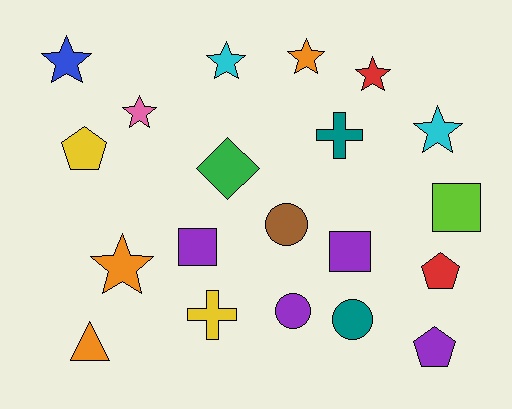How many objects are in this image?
There are 20 objects.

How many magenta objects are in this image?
There are no magenta objects.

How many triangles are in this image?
There is 1 triangle.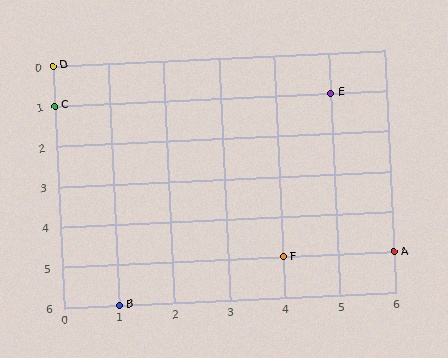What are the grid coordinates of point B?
Point B is at grid coordinates (1, 6).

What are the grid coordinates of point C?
Point C is at grid coordinates (0, 1).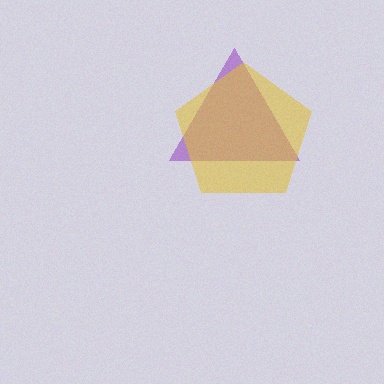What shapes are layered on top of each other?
The layered shapes are: a purple triangle, a yellow pentagon.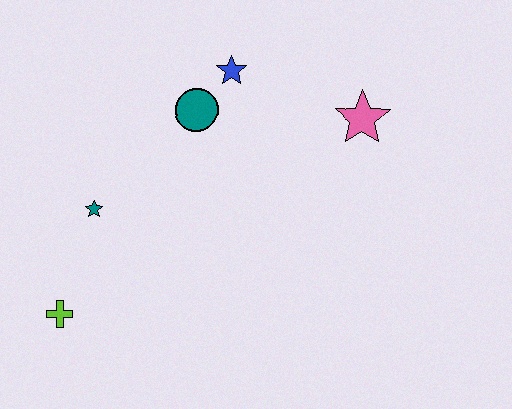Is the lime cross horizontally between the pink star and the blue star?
No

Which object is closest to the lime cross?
The teal star is closest to the lime cross.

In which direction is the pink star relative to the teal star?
The pink star is to the right of the teal star.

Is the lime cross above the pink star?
No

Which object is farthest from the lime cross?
The pink star is farthest from the lime cross.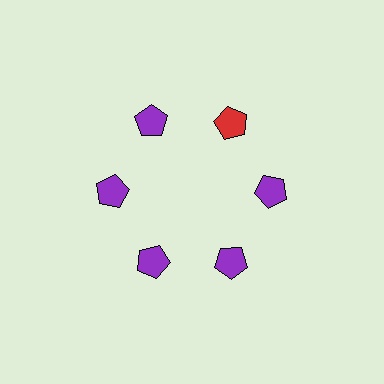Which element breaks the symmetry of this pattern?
The red pentagon at roughly the 1 o'clock position breaks the symmetry. All other shapes are purple pentagons.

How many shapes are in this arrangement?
There are 6 shapes arranged in a ring pattern.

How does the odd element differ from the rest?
It has a different color: red instead of purple.